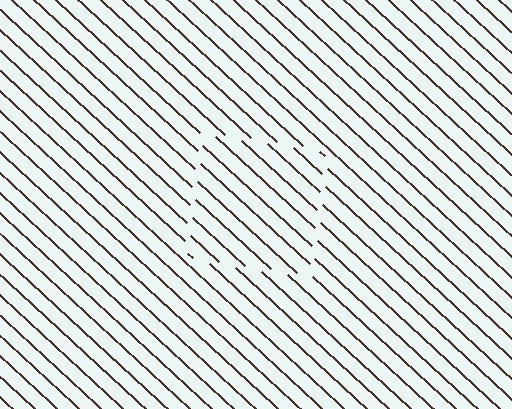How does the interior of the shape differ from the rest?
The interior of the shape contains the same grating, shifted by half a period — the contour is defined by the phase discontinuity where line-ends from the inner and outer gratings abut.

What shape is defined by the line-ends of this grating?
An illusory square. The interior of the shape contains the same grating, shifted by half a period — the contour is defined by the phase discontinuity where line-ends from the inner and outer gratings abut.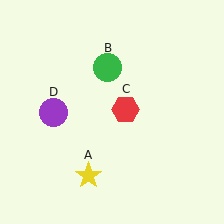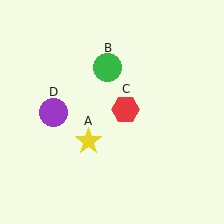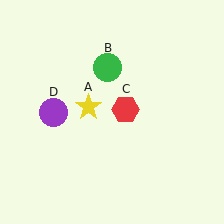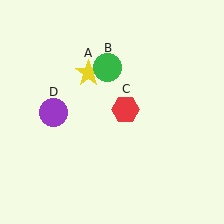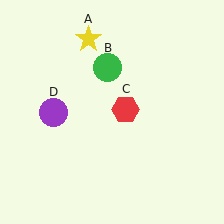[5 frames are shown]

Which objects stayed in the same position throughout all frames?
Green circle (object B) and red hexagon (object C) and purple circle (object D) remained stationary.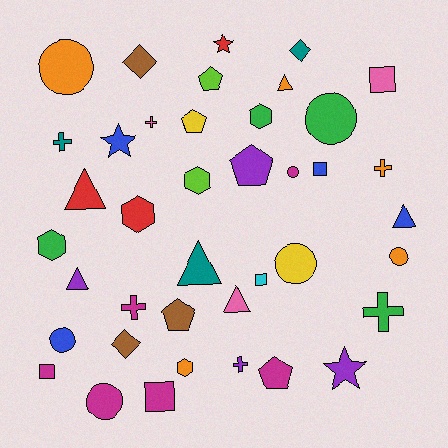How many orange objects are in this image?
There are 5 orange objects.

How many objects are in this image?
There are 40 objects.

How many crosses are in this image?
There are 6 crosses.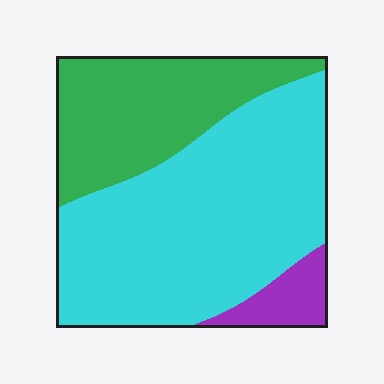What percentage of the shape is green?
Green takes up between a quarter and a half of the shape.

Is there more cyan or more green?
Cyan.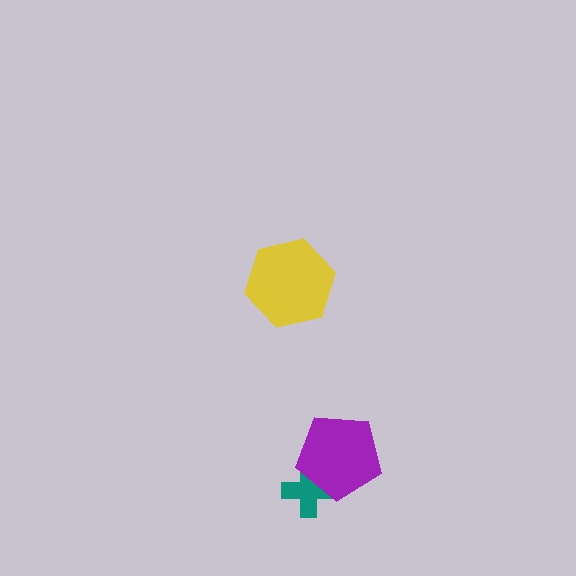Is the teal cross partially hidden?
Yes, it is partially covered by another shape.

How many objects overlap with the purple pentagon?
1 object overlaps with the purple pentagon.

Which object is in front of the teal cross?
The purple pentagon is in front of the teal cross.